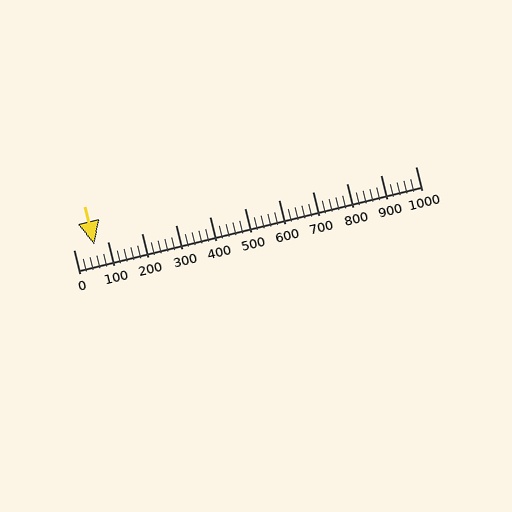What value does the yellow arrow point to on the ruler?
The yellow arrow points to approximately 61.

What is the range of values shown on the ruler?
The ruler shows values from 0 to 1000.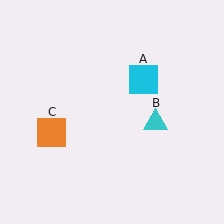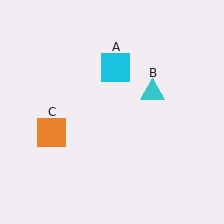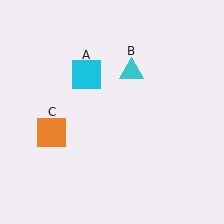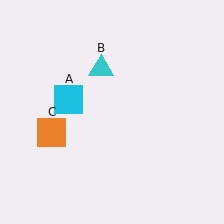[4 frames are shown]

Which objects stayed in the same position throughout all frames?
Orange square (object C) remained stationary.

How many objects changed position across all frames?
2 objects changed position: cyan square (object A), cyan triangle (object B).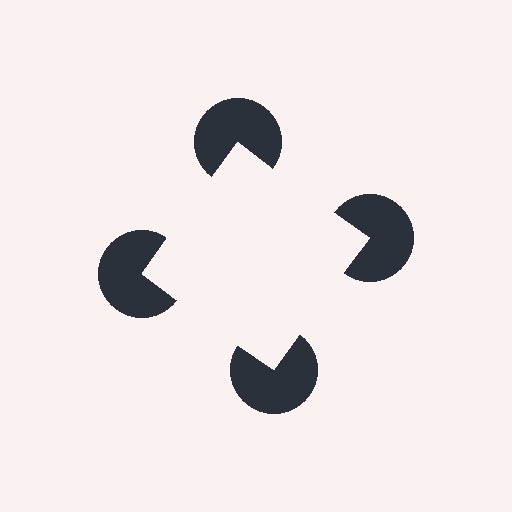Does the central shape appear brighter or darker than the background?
It typically appears slightly brighter than the background, even though no actual brightness change is drawn.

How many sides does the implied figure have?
4 sides.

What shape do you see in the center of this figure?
An illusory square — its edges are inferred from the aligned wedge cuts in the pac-man discs, not physically drawn.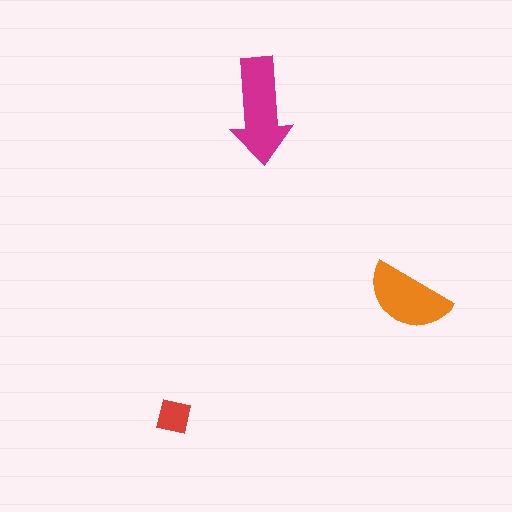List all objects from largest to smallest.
The magenta arrow, the orange semicircle, the red square.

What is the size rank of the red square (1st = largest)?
3rd.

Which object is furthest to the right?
The orange semicircle is rightmost.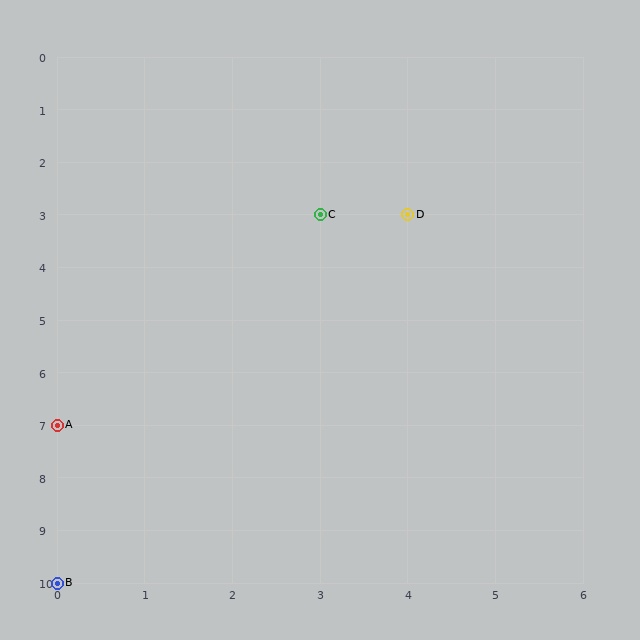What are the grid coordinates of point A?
Point A is at grid coordinates (0, 7).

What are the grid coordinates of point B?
Point B is at grid coordinates (0, 10).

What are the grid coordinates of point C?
Point C is at grid coordinates (3, 3).